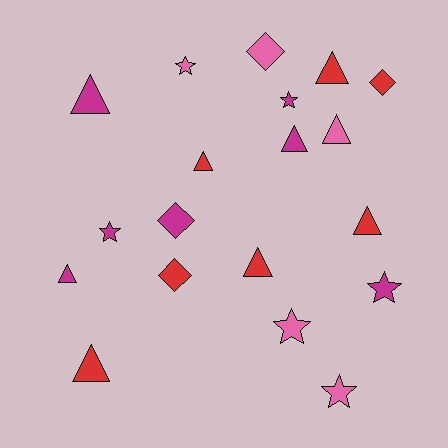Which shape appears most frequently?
Triangle, with 9 objects.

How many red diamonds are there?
There are 2 red diamonds.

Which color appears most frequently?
Red, with 7 objects.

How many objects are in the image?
There are 19 objects.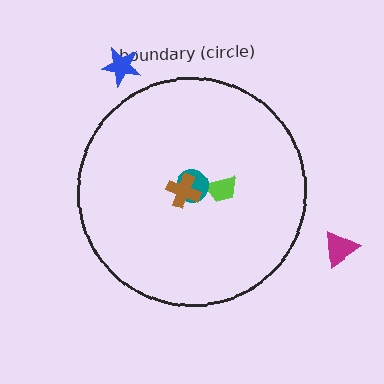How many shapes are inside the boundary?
3 inside, 2 outside.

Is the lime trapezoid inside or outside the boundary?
Inside.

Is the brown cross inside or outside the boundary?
Inside.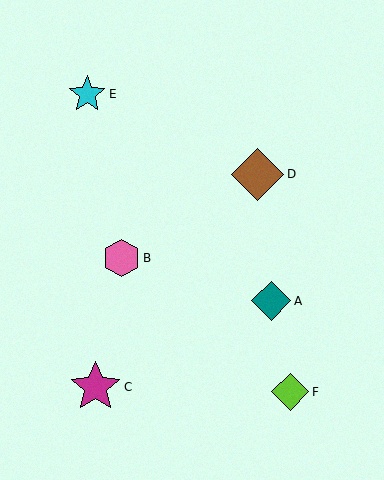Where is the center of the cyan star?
The center of the cyan star is at (87, 94).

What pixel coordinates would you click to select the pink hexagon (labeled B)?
Click at (122, 258) to select the pink hexagon B.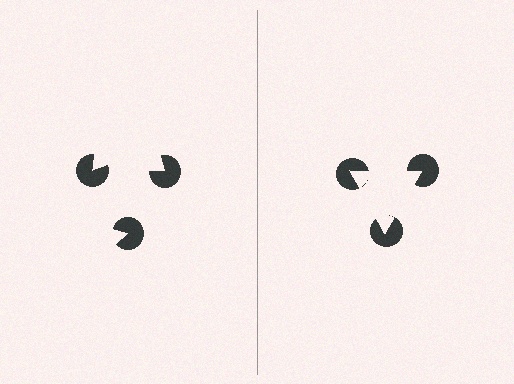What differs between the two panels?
The pac-man discs are positioned identically on both sides; only the wedge orientations differ. On the right they align to a triangle; on the left they are misaligned.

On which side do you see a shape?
An illusory triangle appears on the right side. On the left side the wedge cuts are rotated, so no coherent shape forms.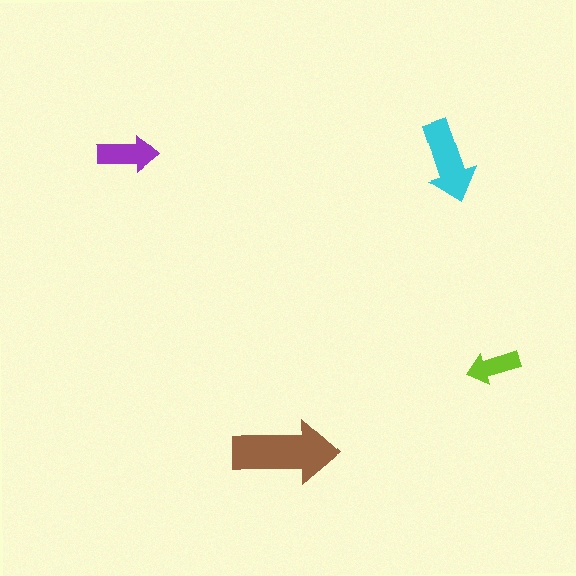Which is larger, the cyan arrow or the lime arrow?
The cyan one.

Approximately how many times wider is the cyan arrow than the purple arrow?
About 1.5 times wider.